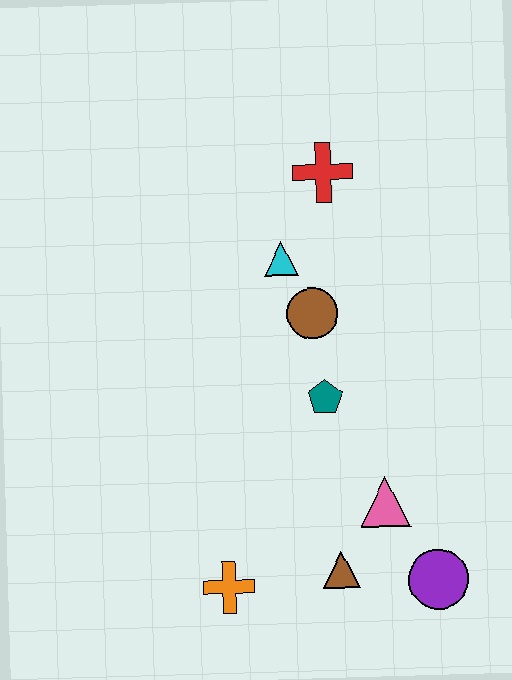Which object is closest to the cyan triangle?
The brown circle is closest to the cyan triangle.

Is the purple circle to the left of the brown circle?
No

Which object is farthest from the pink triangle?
The red cross is farthest from the pink triangle.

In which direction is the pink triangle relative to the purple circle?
The pink triangle is above the purple circle.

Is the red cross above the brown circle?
Yes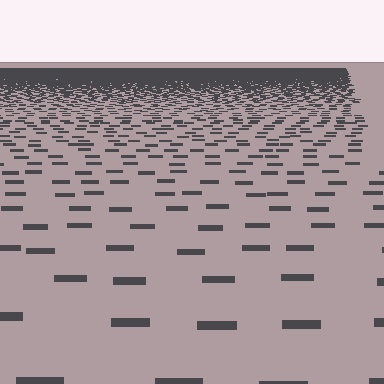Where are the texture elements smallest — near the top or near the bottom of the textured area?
Near the top.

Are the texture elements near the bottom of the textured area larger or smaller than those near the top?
Larger. Near the bottom, elements are closer to the viewer and appear at a bigger on-screen size.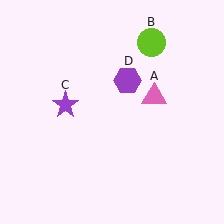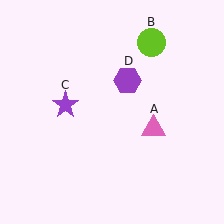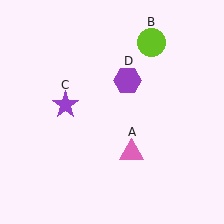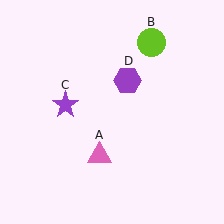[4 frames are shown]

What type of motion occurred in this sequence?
The pink triangle (object A) rotated clockwise around the center of the scene.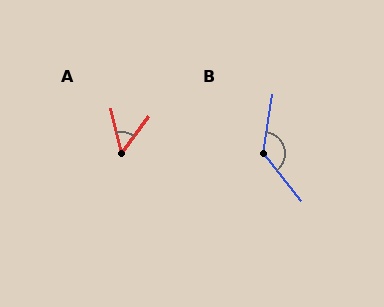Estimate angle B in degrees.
Approximately 132 degrees.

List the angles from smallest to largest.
A (50°), B (132°).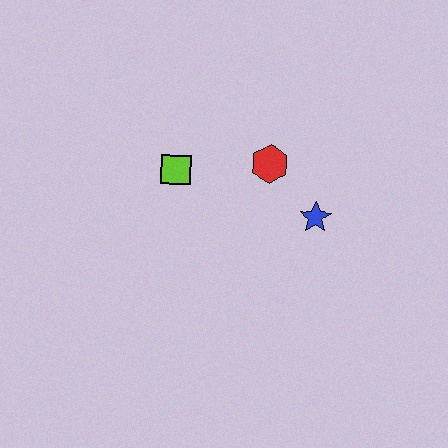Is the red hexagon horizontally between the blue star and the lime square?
Yes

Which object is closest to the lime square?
The red hexagon is closest to the lime square.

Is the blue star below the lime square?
Yes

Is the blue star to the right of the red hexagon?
Yes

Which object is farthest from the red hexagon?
The lime square is farthest from the red hexagon.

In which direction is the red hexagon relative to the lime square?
The red hexagon is to the right of the lime square.